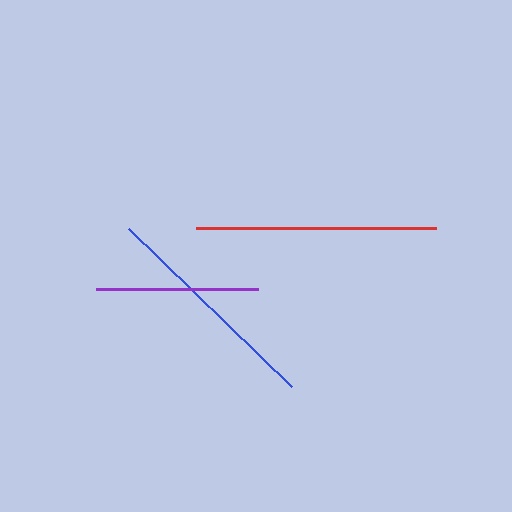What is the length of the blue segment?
The blue segment is approximately 228 pixels long.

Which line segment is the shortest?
The purple line is the shortest at approximately 162 pixels.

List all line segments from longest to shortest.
From longest to shortest: red, blue, purple.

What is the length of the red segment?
The red segment is approximately 240 pixels long.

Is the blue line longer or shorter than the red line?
The red line is longer than the blue line.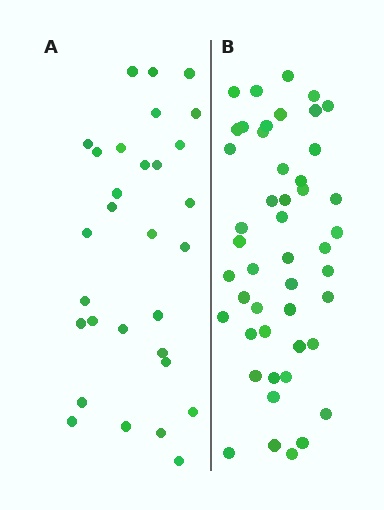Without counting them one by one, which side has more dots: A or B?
Region B (the right region) has more dots.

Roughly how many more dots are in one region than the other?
Region B has approximately 15 more dots than region A.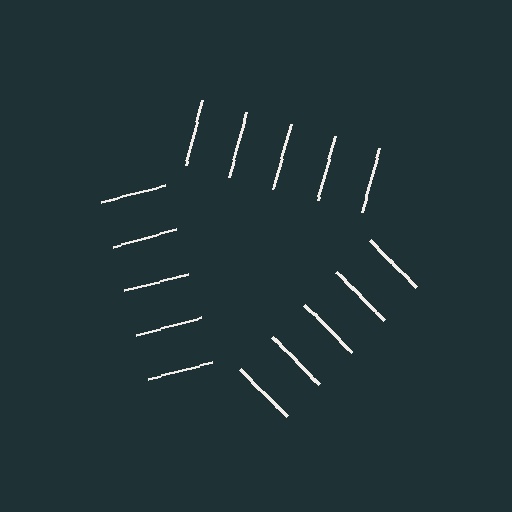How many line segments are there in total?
15 — 5 along each of the 3 edges.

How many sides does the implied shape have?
3 sides — the line-ends trace a triangle.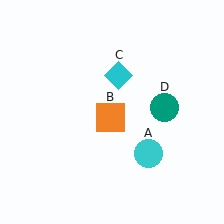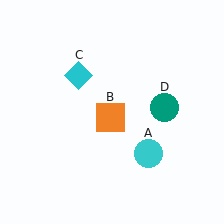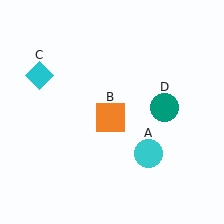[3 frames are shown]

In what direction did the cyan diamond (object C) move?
The cyan diamond (object C) moved left.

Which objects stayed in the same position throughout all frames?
Cyan circle (object A) and orange square (object B) and teal circle (object D) remained stationary.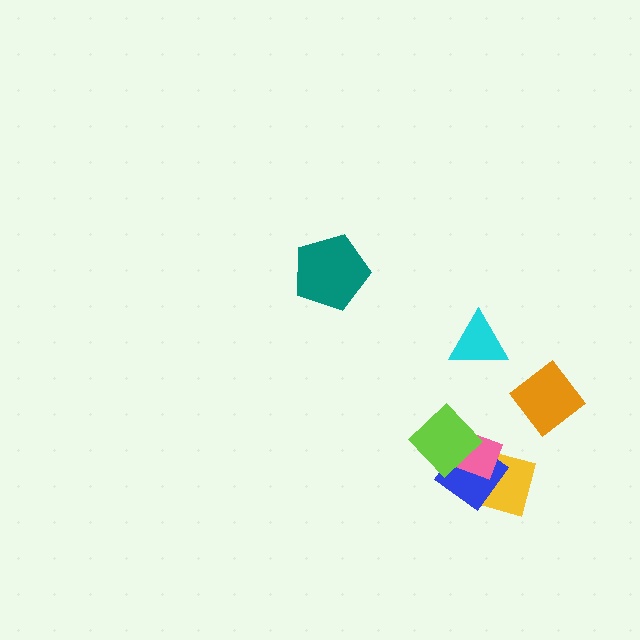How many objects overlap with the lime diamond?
2 objects overlap with the lime diamond.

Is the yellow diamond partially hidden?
Yes, it is partially covered by another shape.